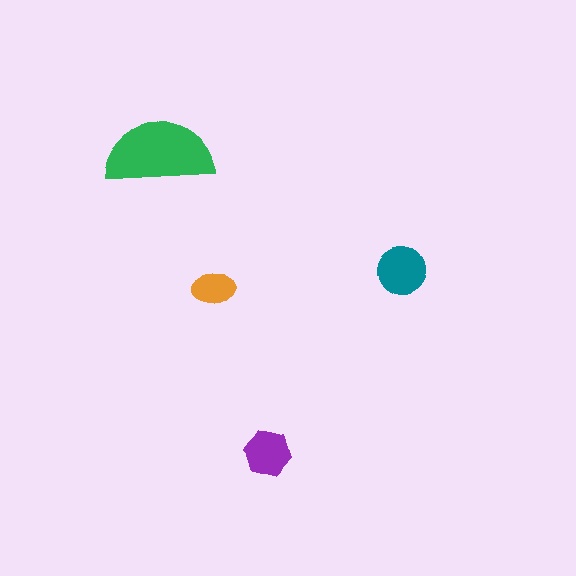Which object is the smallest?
The orange ellipse.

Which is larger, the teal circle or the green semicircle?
The green semicircle.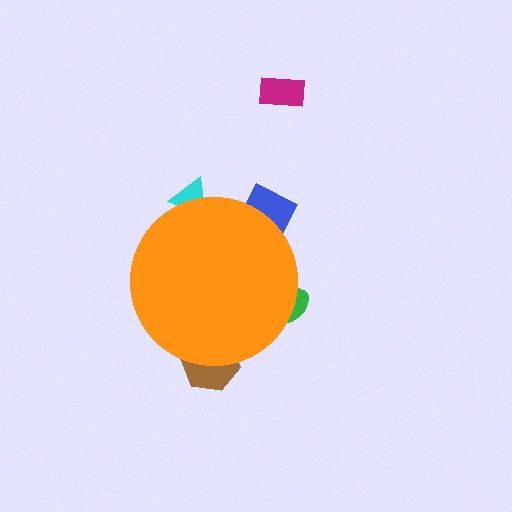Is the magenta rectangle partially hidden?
No, the magenta rectangle is fully visible.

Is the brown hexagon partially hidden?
Yes, the brown hexagon is partially hidden behind the orange circle.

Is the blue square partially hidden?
Yes, the blue square is partially hidden behind the orange circle.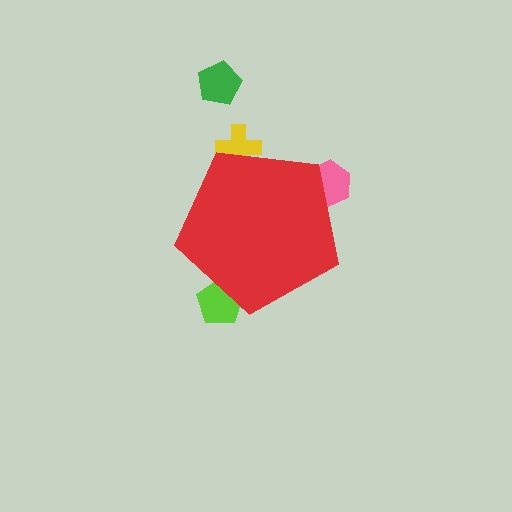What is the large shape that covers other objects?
A red pentagon.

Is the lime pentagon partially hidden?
Yes, the lime pentagon is partially hidden behind the red pentagon.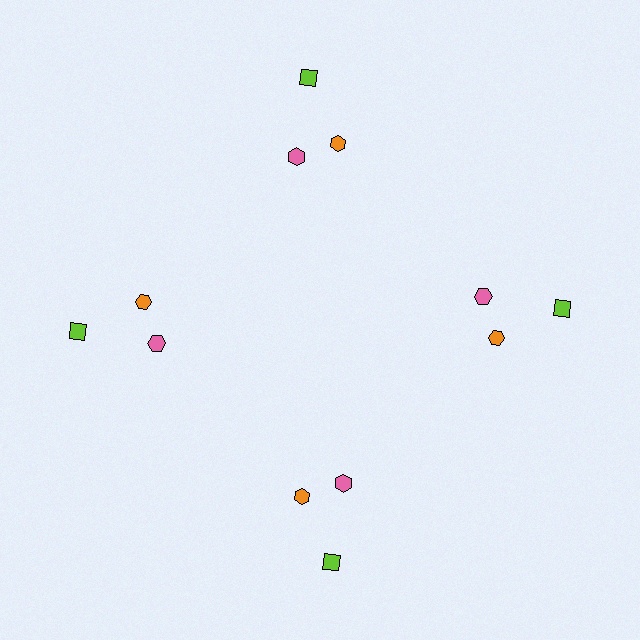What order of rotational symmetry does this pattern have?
This pattern has 4-fold rotational symmetry.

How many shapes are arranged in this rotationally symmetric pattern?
There are 12 shapes, arranged in 4 groups of 3.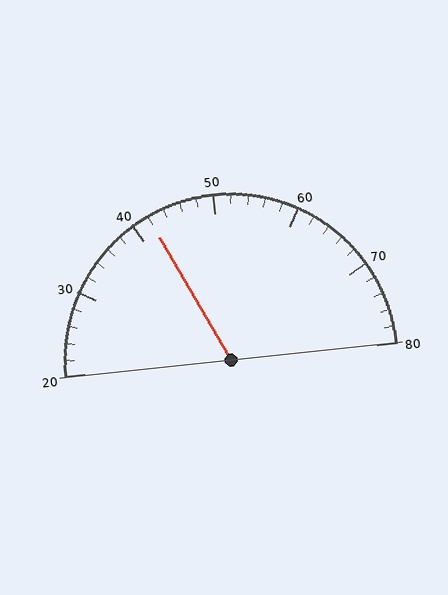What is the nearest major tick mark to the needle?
The nearest major tick mark is 40.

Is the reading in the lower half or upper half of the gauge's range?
The reading is in the lower half of the range (20 to 80).